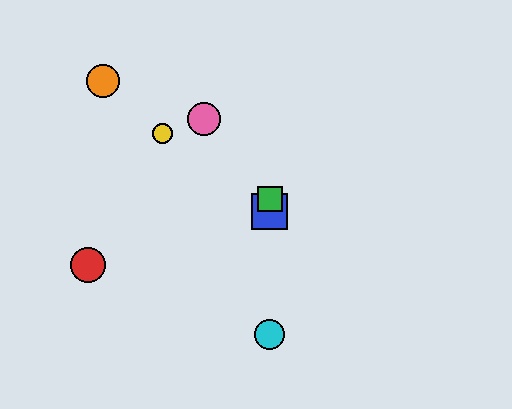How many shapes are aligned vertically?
4 shapes (the blue square, the green square, the purple diamond, the cyan circle) are aligned vertically.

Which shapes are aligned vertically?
The blue square, the green square, the purple diamond, the cyan circle are aligned vertically.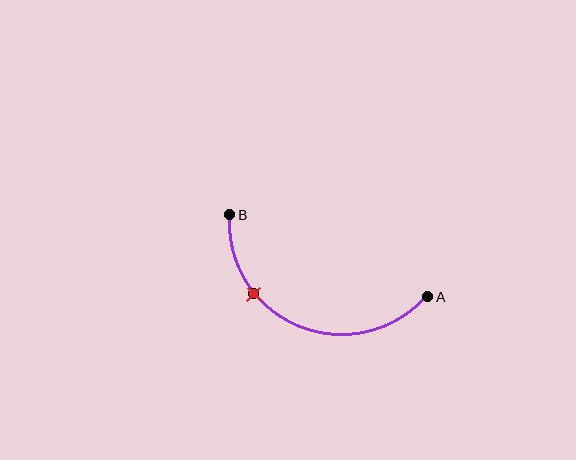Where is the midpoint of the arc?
The arc midpoint is the point on the curve farthest from the straight line joining A and B. It sits below that line.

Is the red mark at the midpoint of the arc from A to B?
No. The red mark lies on the arc but is closer to endpoint B. The arc midpoint would be at the point on the curve equidistant along the arc from both A and B.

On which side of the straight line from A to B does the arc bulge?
The arc bulges below the straight line connecting A and B.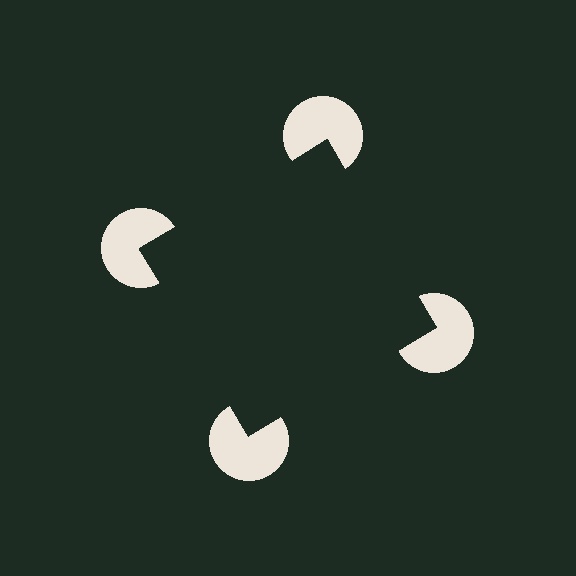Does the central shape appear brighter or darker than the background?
It typically appears slightly darker than the background, even though no actual brightness change is drawn.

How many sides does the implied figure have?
4 sides.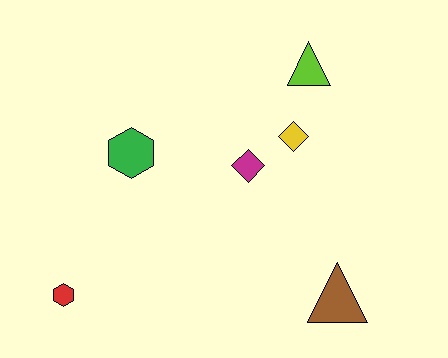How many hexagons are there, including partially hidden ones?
There are 2 hexagons.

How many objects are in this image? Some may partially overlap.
There are 6 objects.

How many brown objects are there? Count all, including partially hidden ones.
There is 1 brown object.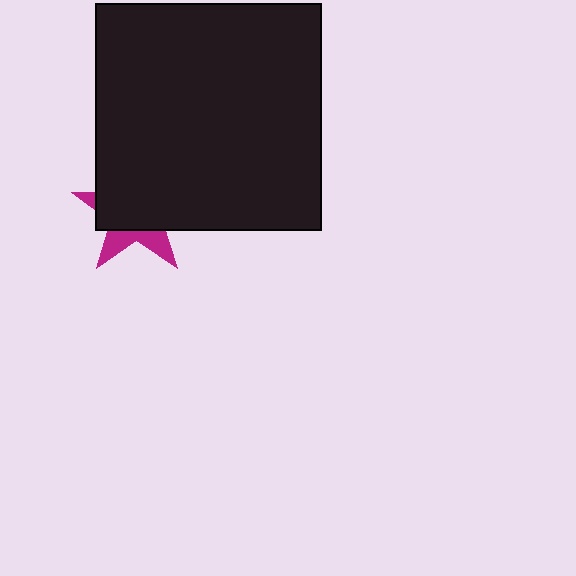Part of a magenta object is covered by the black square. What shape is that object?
It is a star.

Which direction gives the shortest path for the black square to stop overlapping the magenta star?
Moving up gives the shortest separation.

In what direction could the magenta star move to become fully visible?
The magenta star could move down. That would shift it out from behind the black square entirely.